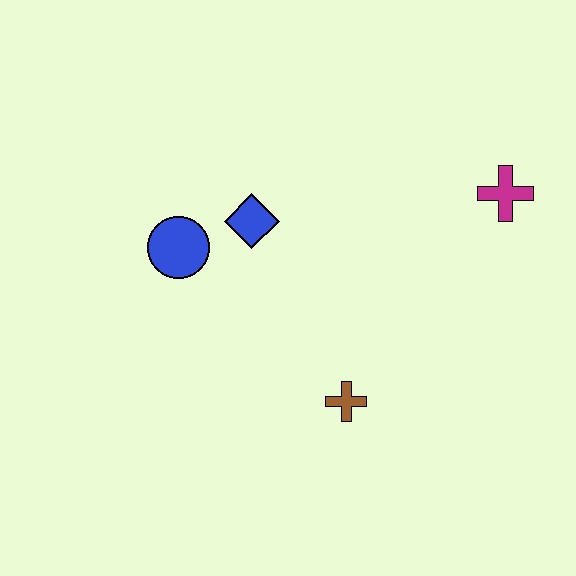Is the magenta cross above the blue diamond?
Yes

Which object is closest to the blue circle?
The blue diamond is closest to the blue circle.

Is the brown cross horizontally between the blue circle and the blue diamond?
No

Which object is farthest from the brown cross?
The magenta cross is farthest from the brown cross.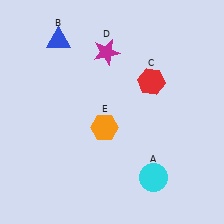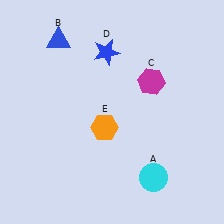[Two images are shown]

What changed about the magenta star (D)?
In Image 1, D is magenta. In Image 2, it changed to blue.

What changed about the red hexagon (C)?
In Image 1, C is red. In Image 2, it changed to magenta.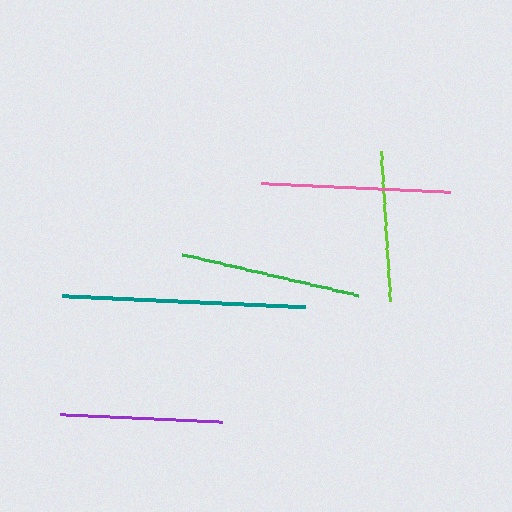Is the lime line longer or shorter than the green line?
The green line is longer than the lime line.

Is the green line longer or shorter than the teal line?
The teal line is longer than the green line.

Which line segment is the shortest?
The lime line is the shortest at approximately 151 pixels.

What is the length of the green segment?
The green segment is approximately 181 pixels long.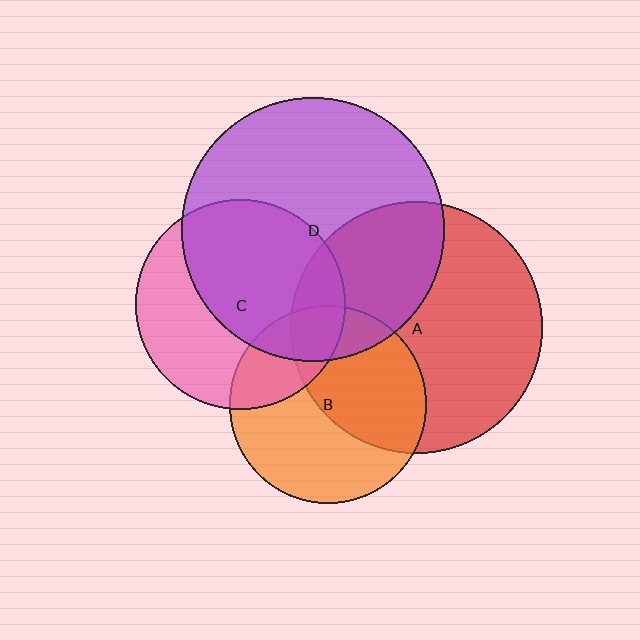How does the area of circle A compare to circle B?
Approximately 1.6 times.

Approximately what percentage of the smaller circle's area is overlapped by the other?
Approximately 45%.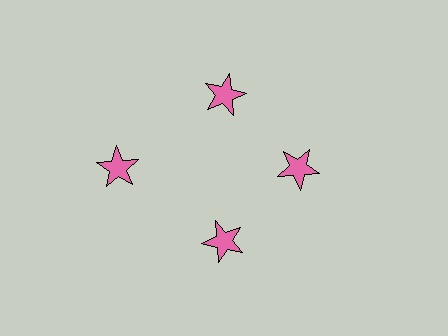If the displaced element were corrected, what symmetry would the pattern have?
It would have 4-fold rotational symmetry — the pattern would map onto itself every 90 degrees.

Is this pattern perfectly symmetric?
No. The 4 pink stars are arranged in a ring, but one element near the 9 o'clock position is pushed outward from the center, breaking the 4-fold rotational symmetry.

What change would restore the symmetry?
The symmetry would be restored by moving it inward, back onto the ring so that all 4 stars sit at equal angles and equal distance from the center.